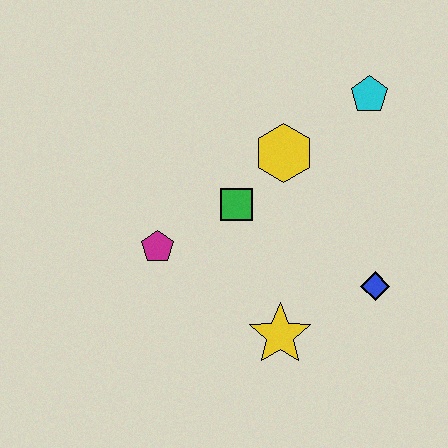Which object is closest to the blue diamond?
The yellow star is closest to the blue diamond.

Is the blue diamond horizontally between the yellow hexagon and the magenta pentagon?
No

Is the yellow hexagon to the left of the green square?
No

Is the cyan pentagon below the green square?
No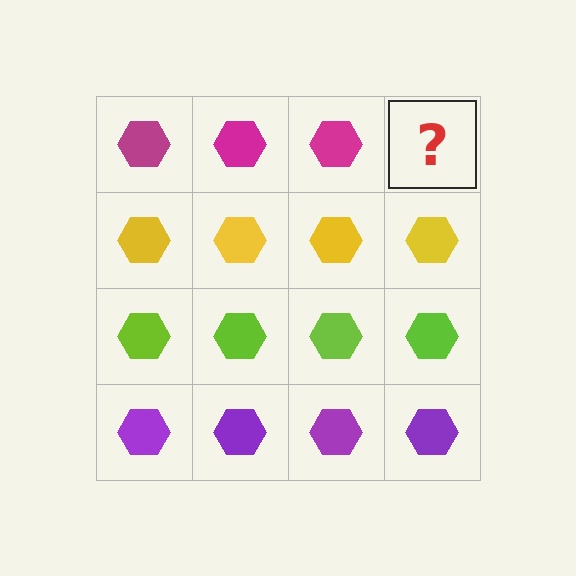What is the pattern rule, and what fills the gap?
The rule is that each row has a consistent color. The gap should be filled with a magenta hexagon.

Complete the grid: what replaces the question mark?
The question mark should be replaced with a magenta hexagon.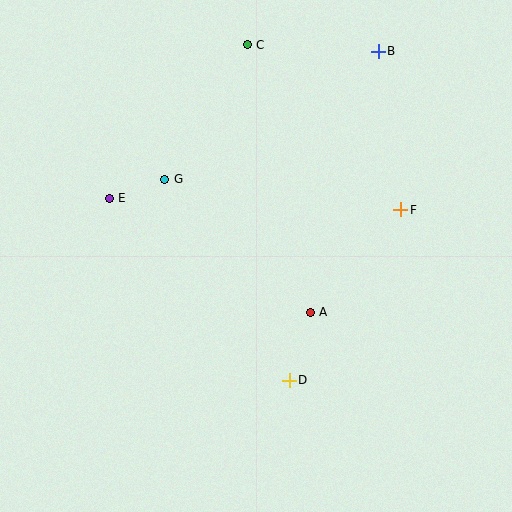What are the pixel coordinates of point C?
Point C is at (247, 45).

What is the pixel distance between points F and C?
The distance between F and C is 225 pixels.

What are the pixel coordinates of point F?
Point F is at (401, 210).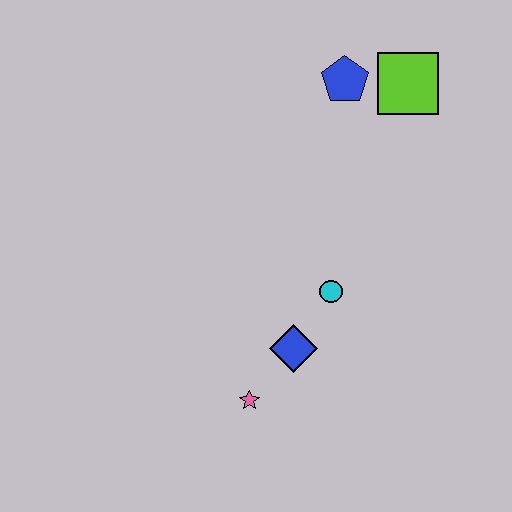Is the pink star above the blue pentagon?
No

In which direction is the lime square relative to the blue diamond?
The lime square is above the blue diamond.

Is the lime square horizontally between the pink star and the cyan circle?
No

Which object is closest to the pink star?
The blue diamond is closest to the pink star.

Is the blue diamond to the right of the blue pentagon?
No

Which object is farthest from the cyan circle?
The lime square is farthest from the cyan circle.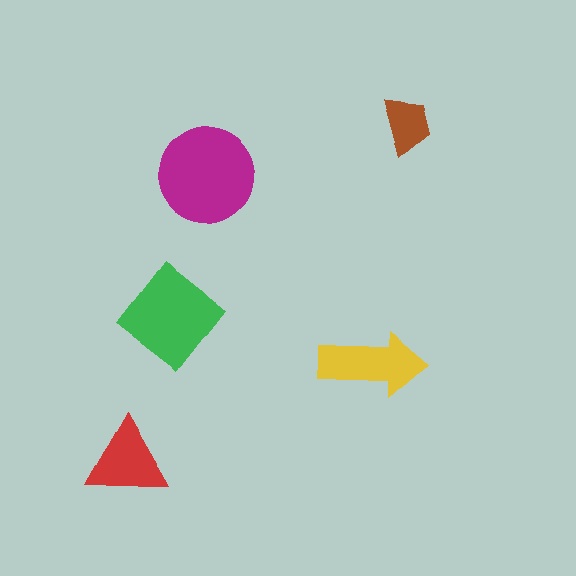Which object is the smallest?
The brown trapezoid.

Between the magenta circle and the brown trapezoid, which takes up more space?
The magenta circle.